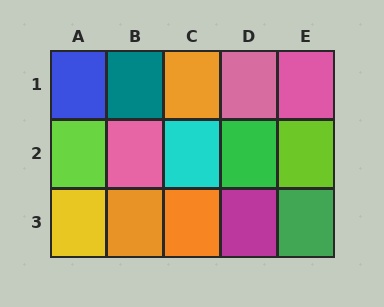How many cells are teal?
1 cell is teal.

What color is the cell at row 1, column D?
Pink.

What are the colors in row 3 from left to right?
Yellow, orange, orange, magenta, green.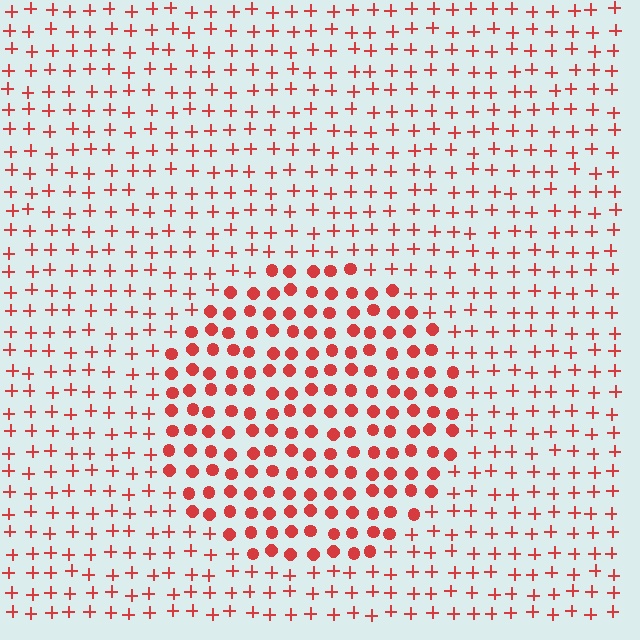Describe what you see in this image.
The image is filled with small red elements arranged in a uniform grid. A circle-shaped region contains circles, while the surrounding area contains plus signs. The boundary is defined purely by the change in element shape.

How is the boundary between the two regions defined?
The boundary is defined by a change in element shape: circles inside vs. plus signs outside. All elements share the same color and spacing.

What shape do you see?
I see a circle.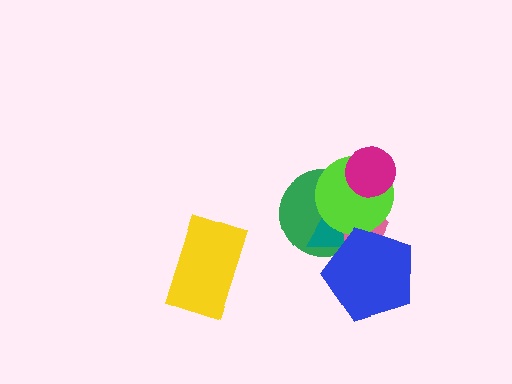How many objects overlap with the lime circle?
4 objects overlap with the lime circle.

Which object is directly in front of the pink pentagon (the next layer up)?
The lime circle is directly in front of the pink pentagon.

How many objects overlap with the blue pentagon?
3 objects overlap with the blue pentagon.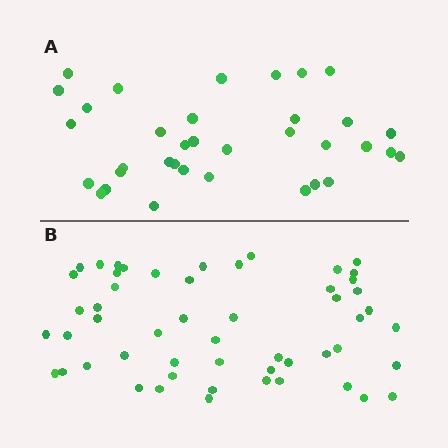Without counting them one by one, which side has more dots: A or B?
Region B (the bottom region) has more dots.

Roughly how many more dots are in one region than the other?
Region B has approximately 20 more dots than region A.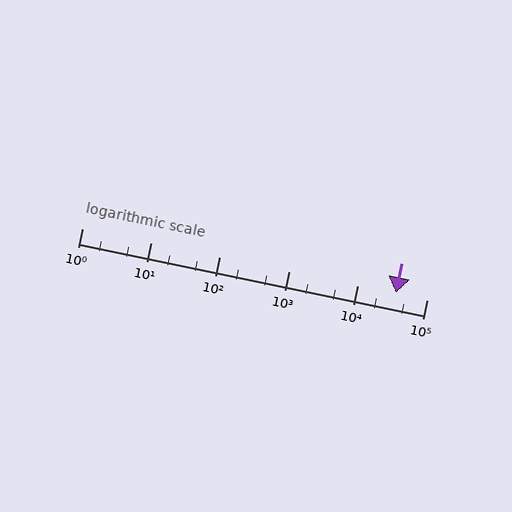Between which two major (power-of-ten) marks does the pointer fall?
The pointer is between 10000 and 100000.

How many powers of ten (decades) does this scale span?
The scale spans 5 decades, from 1 to 100000.